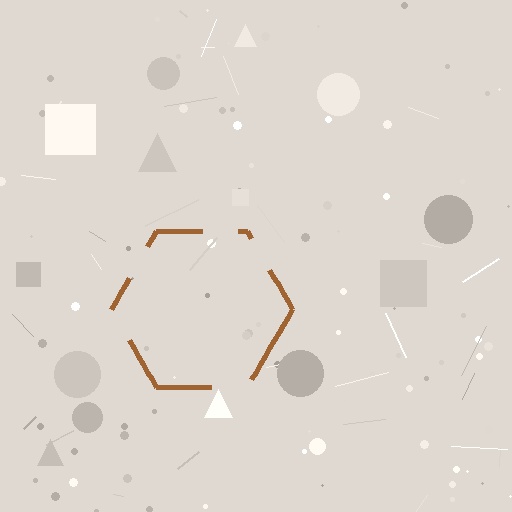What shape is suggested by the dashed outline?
The dashed outline suggests a hexagon.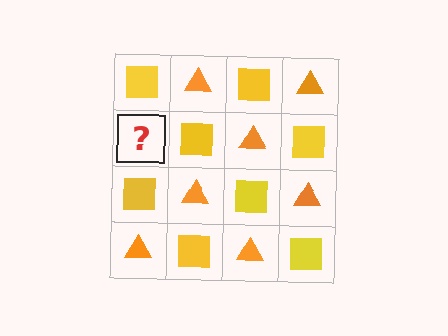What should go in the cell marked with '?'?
The missing cell should contain an orange triangle.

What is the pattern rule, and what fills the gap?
The rule is that it alternates yellow square and orange triangle in a checkerboard pattern. The gap should be filled with an orange triangle.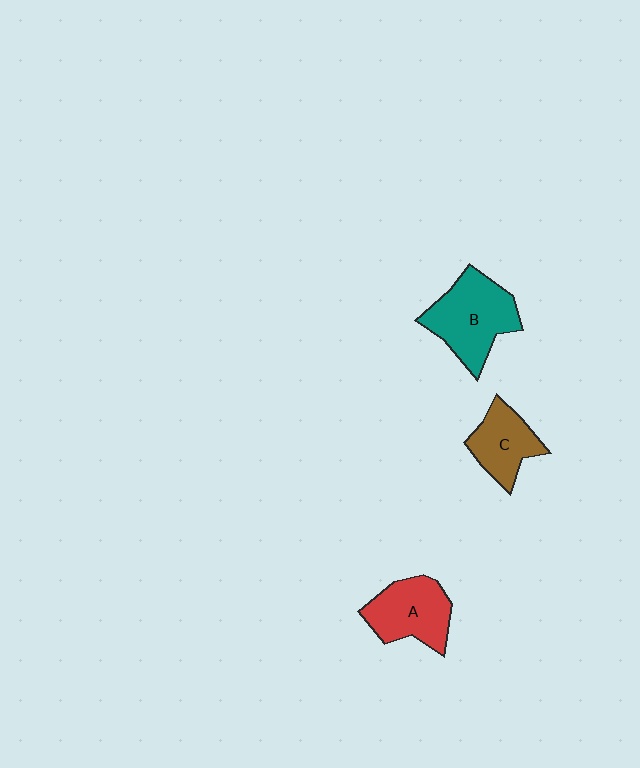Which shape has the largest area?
Shape B (teal).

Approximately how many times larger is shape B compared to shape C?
Approximately 1.5 times.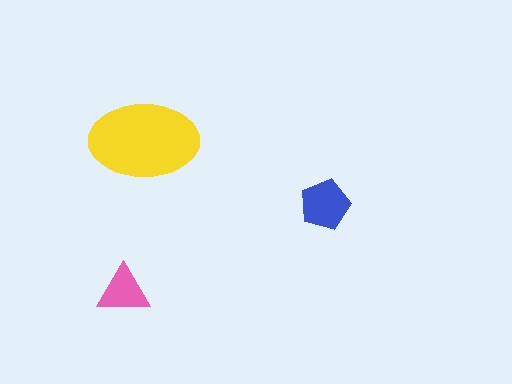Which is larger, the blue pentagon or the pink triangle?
The blue pentagon.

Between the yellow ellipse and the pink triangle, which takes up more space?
The yellow ellipse.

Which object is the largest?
The yellow ellipse.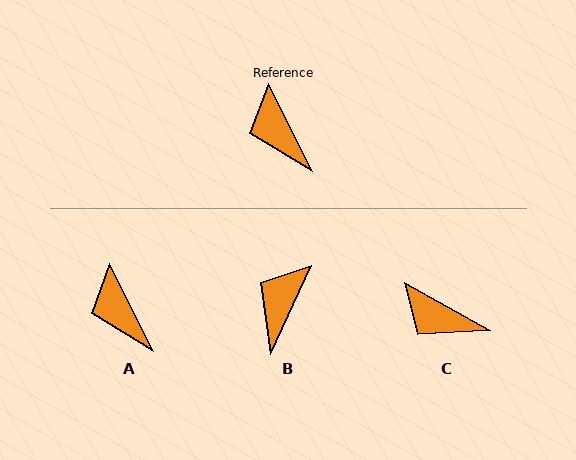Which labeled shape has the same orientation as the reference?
A.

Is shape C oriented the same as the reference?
No, it is off by about 34 degrees.